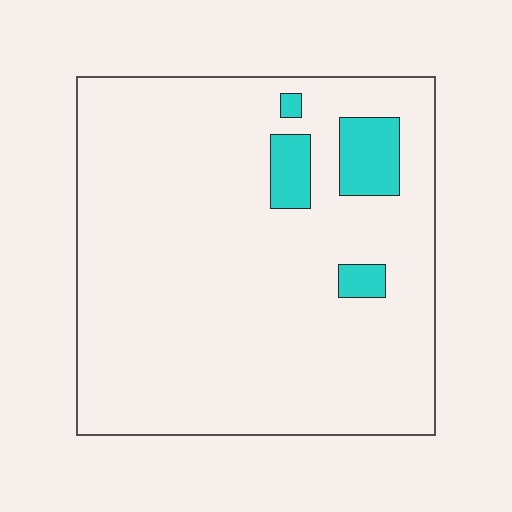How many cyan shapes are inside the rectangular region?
4.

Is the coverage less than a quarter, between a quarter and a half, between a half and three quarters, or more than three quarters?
Less than a quarter.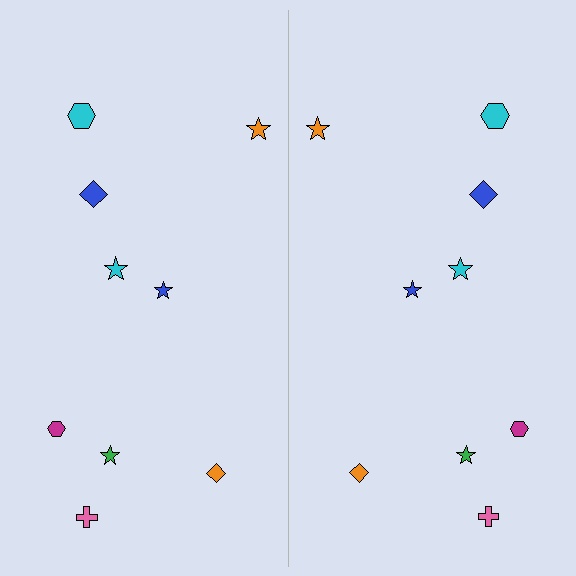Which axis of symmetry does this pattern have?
The pattern has a vertical axis of symmetry running through the center of the image.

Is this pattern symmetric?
Yes, this pattern has bilateral (reflection) symmetry.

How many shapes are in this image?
There are 18 shapes in this image.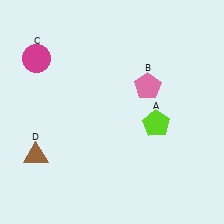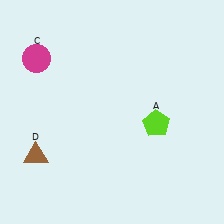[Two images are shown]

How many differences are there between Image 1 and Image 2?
There is 1 difference between the two images.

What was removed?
The pink pentagon (B) was removed in Image 2.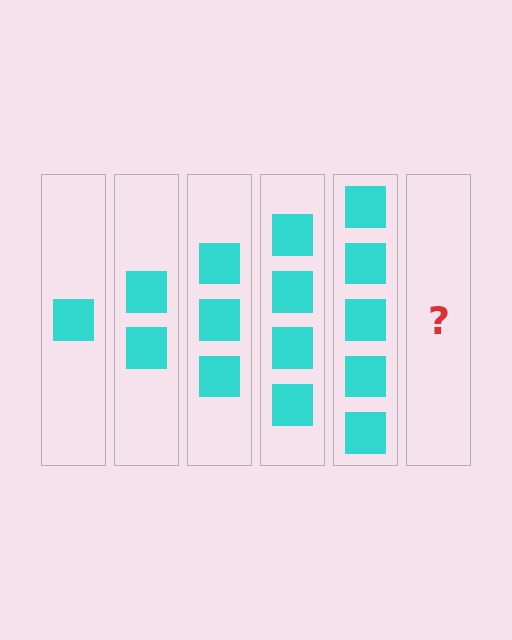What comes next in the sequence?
The next element should be 6 squares.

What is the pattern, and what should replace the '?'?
The pattern is that each step adds one more square. The '?' should be 6 squares.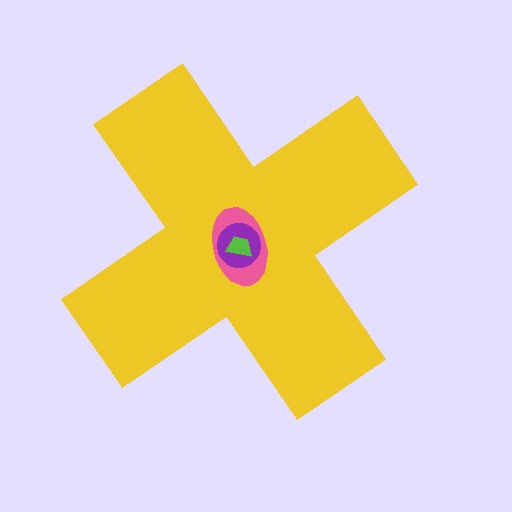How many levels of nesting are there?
4.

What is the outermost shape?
The yellow cross.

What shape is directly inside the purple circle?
The lime trapezoid.